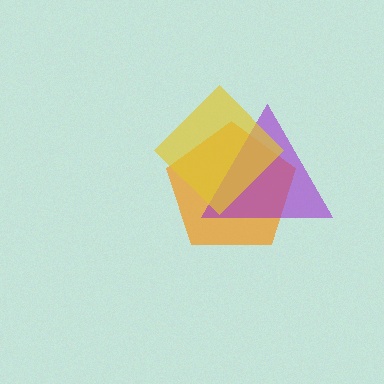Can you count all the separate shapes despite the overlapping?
Yes, there are 3 separate shapes.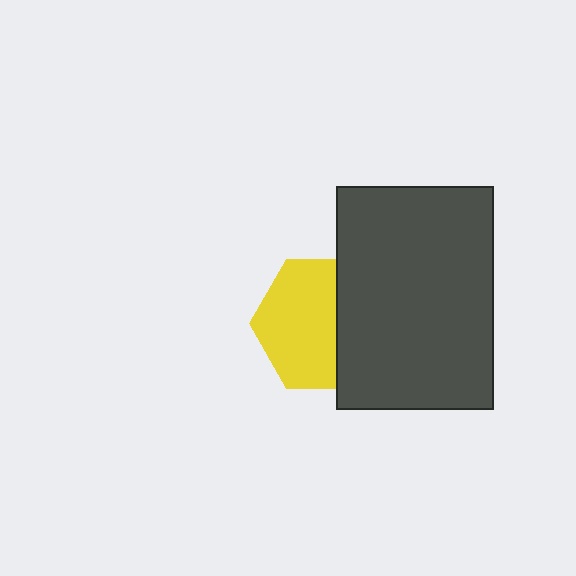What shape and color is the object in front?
The object in front is a dark gray rectangle.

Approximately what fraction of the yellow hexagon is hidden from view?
Roughly 40% of the yellow hexagon is hidden behind the dark gray rectangle.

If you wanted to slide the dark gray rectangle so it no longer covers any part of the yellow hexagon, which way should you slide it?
Slide it right — that is the most direct way to separate the two shapes.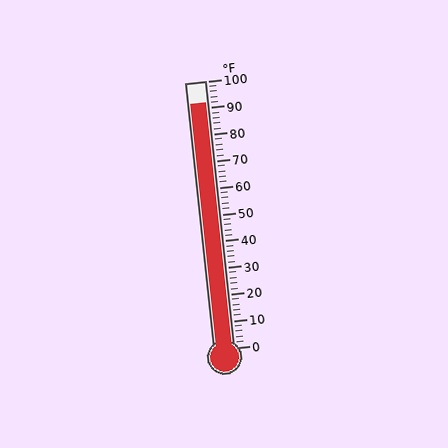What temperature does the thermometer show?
The thermometer shows approximately 92°F.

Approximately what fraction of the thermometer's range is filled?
The thermometer is filled to approximately 90% of its range.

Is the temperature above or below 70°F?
The temperature is above 70°F.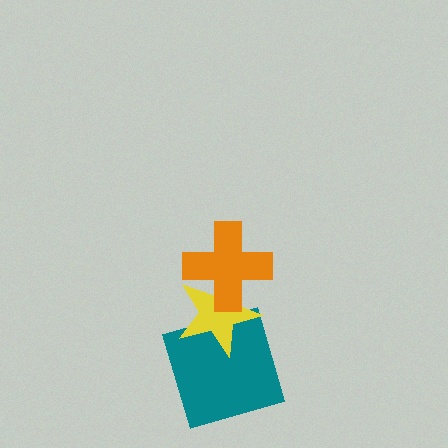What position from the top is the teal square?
The teal square is 3rd from the top.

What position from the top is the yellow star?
The yellow star is 2nd from the top.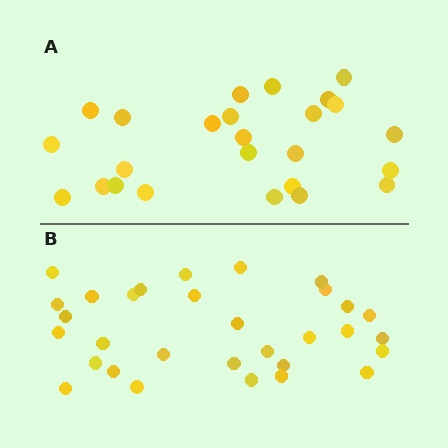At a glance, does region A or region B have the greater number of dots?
Region B (the bottom region) has more dots.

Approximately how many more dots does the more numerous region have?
Region B has about 6 more dots than region A.